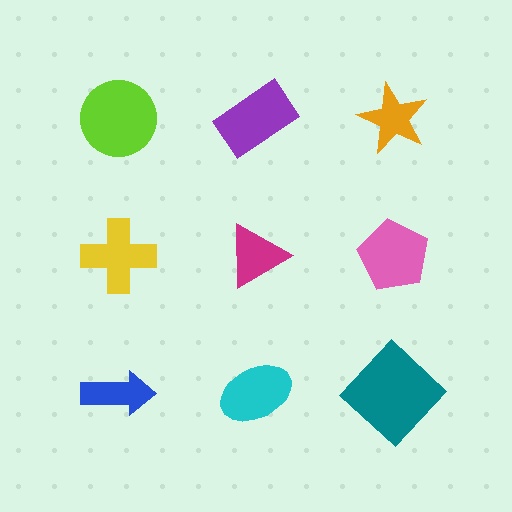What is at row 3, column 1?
A blue arrow.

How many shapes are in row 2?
3 shapes.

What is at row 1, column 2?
A purple rectangle.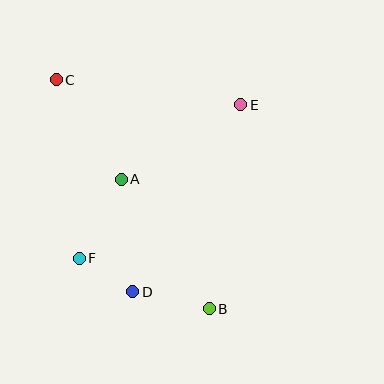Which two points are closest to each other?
Points D and F are closest to each other.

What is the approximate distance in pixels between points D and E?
The distance between D and E is approximately 216 pixels.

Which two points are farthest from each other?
Points B and C are farthest from each other.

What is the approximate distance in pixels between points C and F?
The distance between C and F is approximately 180 pixels.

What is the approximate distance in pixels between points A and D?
The distance between A and D is approximately 113 pixels.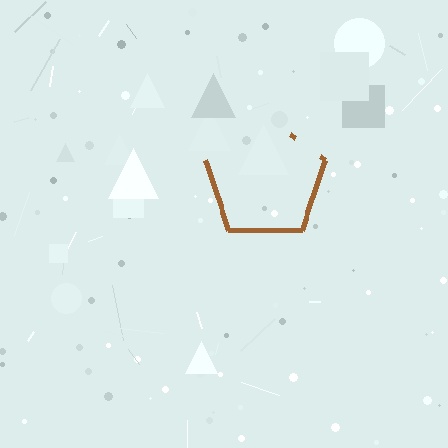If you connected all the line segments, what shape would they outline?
They would outline a pentagon.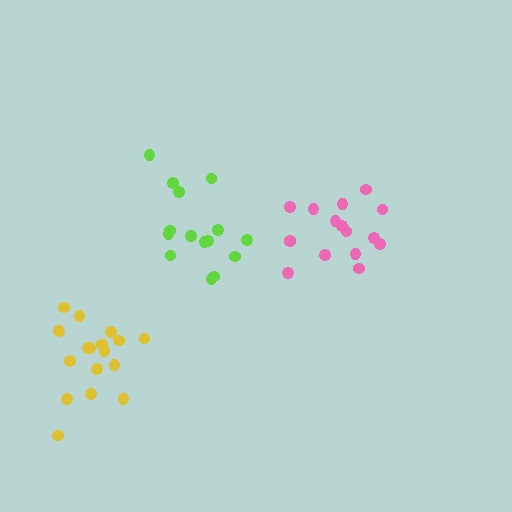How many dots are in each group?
Group 1: 15 dots, Group 2: 16 dots, Group 3: 17 dots (48 total).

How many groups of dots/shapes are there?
There are 3 groups.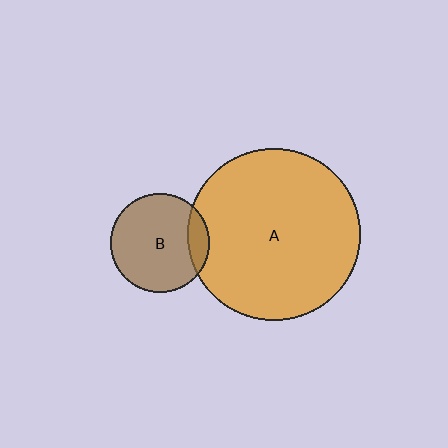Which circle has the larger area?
Circle A (orange).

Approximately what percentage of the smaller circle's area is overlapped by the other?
Approximately 15%.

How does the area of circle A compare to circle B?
Approximately 3.0 times.